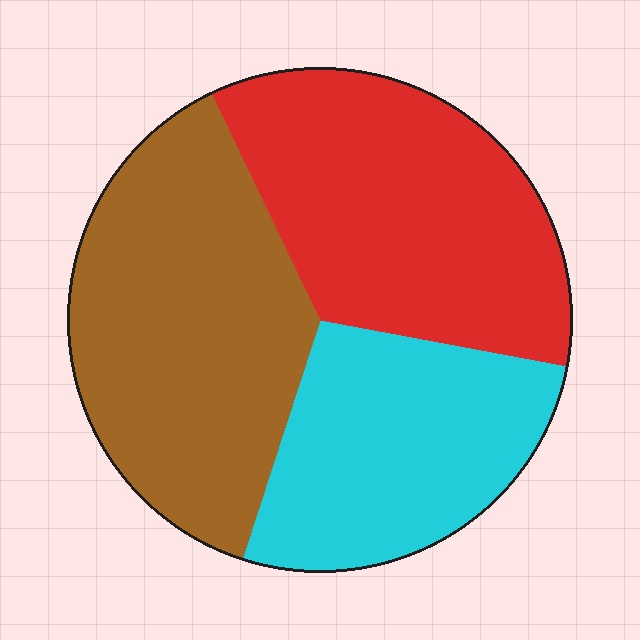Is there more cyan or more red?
Red.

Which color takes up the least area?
Cyan, at roughly 25%.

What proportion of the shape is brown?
Brown takes up between a third and a half of the shape.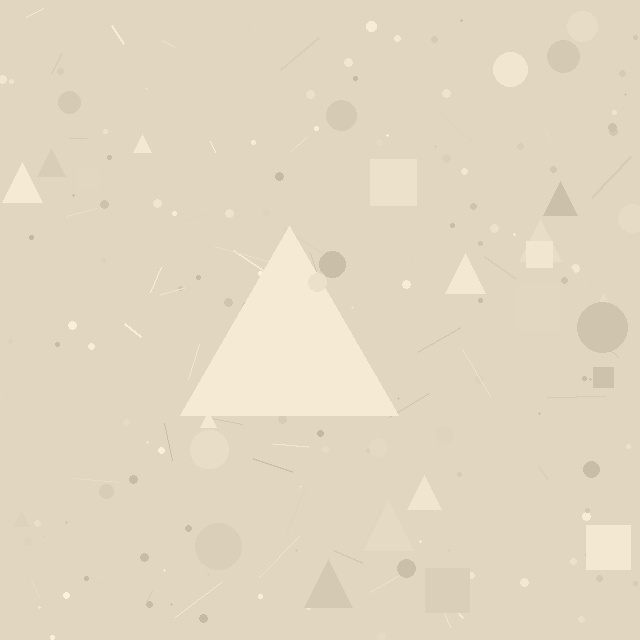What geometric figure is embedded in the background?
A triangle is embedded in the background.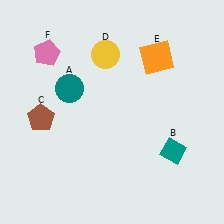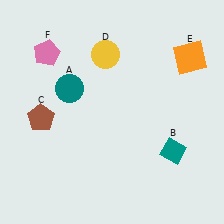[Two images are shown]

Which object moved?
The orange square (E) moved right.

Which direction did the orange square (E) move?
The orange square (E) moved right.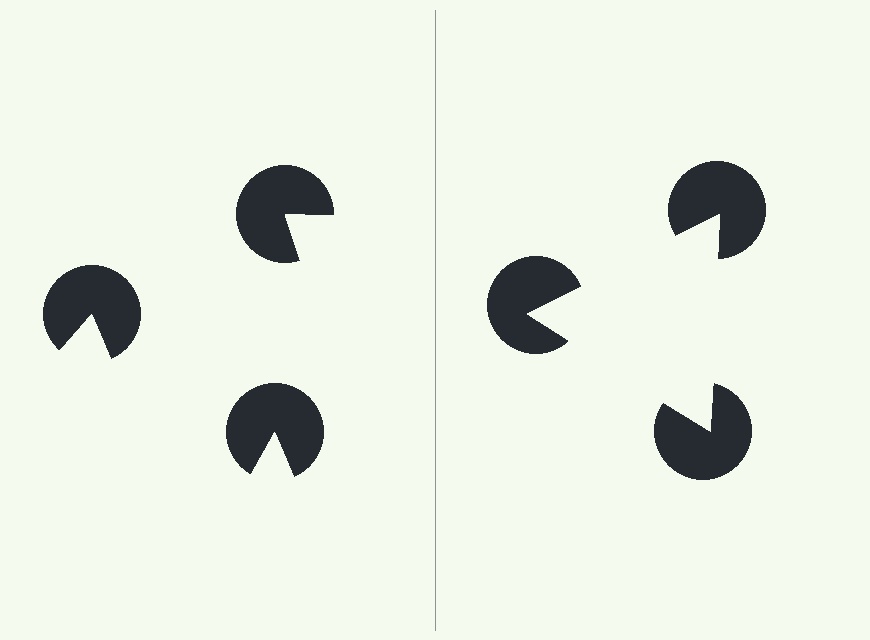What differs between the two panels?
The pac-man discs are positioned identically on both sides; only the wedge orientations differ. On the right they align to a triangle; on the left they are misaligned.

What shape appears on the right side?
An illusory triangle.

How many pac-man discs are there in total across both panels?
6 — 3 on each side.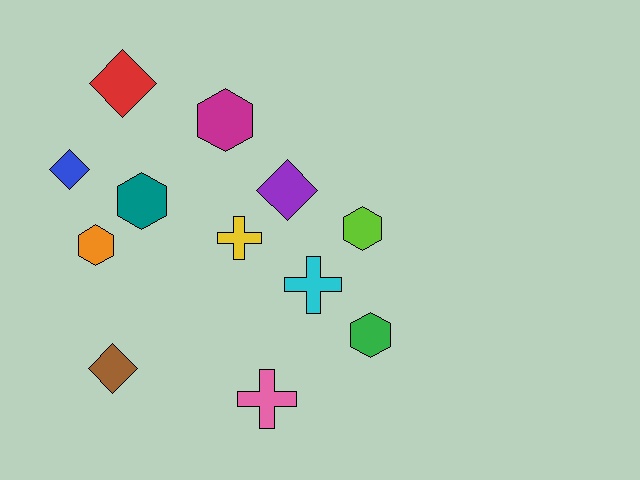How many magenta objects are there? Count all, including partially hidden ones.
There is 1 magenta object.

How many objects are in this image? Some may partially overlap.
There are 12 objects.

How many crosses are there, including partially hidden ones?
There are 3 crosses.